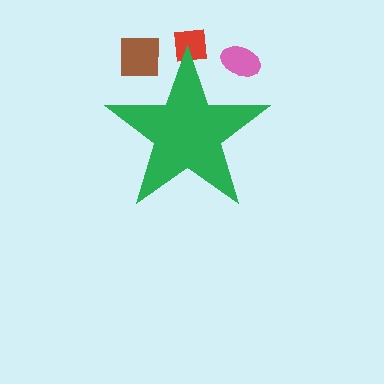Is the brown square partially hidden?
Yes, the brown square is partially hidden behind the green star.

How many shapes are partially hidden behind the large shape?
3 shapes are partially hidden.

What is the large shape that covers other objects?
A green star.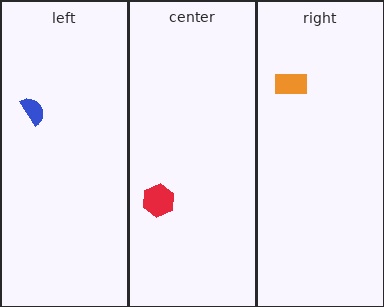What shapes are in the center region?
The red hexagon.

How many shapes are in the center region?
1.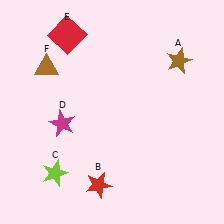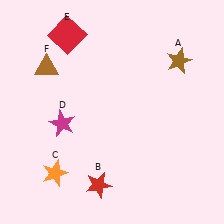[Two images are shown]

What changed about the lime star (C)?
In Image 1, C is lime. In Image 2, it changed to orange.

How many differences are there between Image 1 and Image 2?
There is 1 difference between the two images.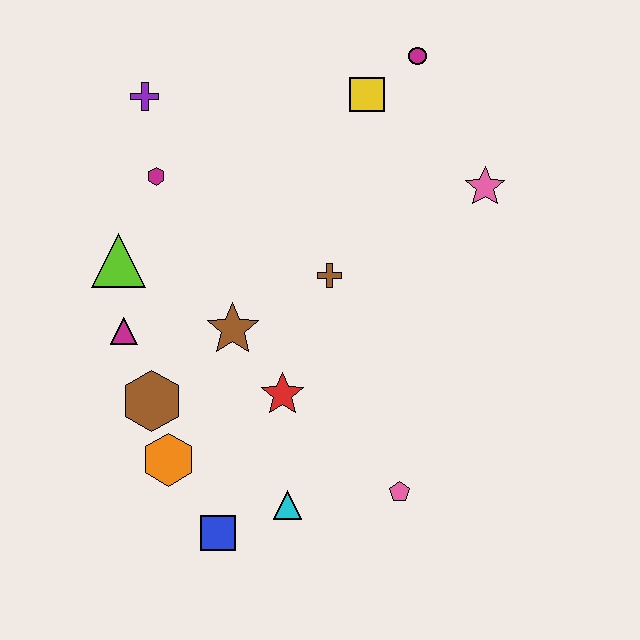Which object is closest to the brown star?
The red star is closest to the brown star.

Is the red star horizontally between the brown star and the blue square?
No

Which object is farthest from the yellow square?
The blue square is farthest from the yellow square.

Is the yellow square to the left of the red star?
No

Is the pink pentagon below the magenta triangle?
Yes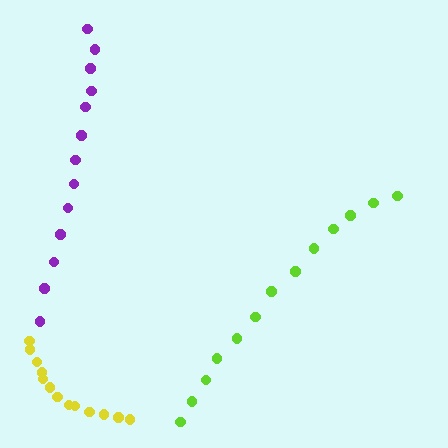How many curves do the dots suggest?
There are 3 distinct paths.